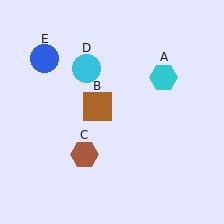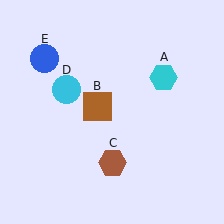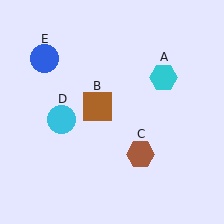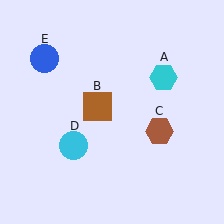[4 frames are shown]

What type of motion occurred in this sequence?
The brown hexagon (object C), cyan circle (object D) rotated counterclockwise around the center of the scene.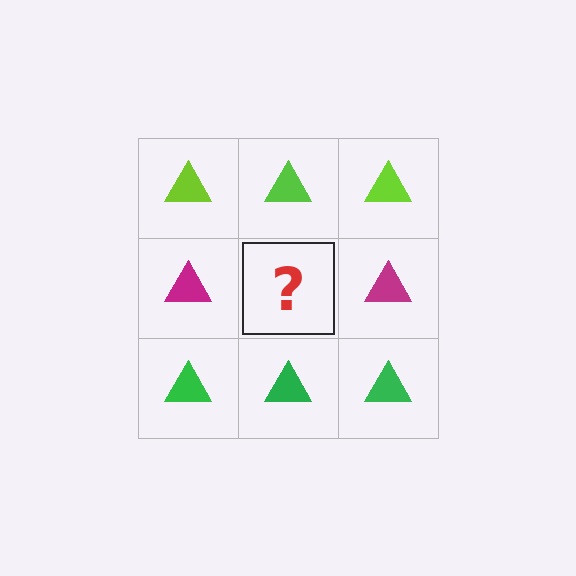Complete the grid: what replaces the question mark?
The question mark should be replaced with a magenta triangle.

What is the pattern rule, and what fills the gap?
The rule is that each row has a consistent color. The gap should be filled with a magenta triangle.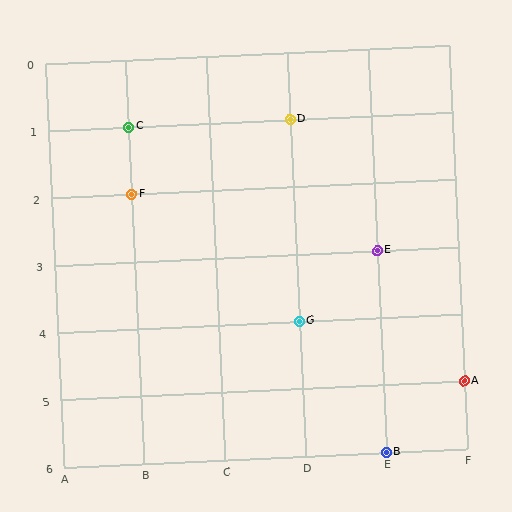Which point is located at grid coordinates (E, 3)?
Point E is at (E, 3).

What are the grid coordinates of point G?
Point G is at grid coordinates (D, 4).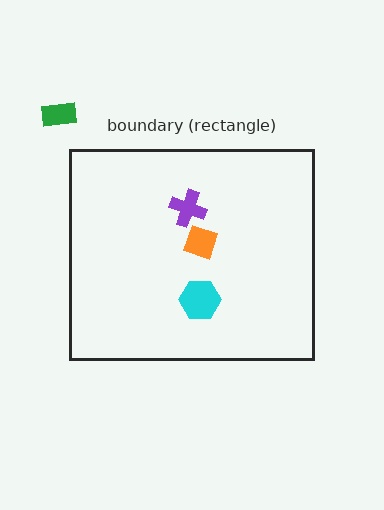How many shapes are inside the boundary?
3 inside, 1 outside.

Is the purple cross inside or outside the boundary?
Inside.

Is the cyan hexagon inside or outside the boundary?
Inside.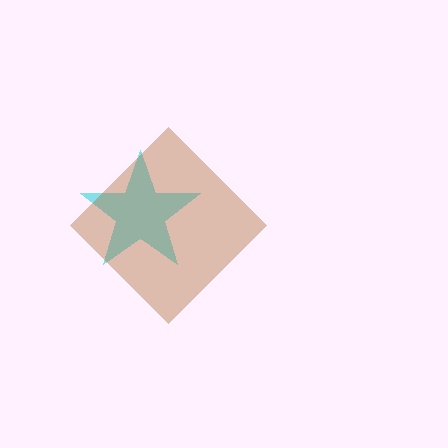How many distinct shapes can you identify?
There are 2 distinct shapes: a cyan star, a brown diamond.